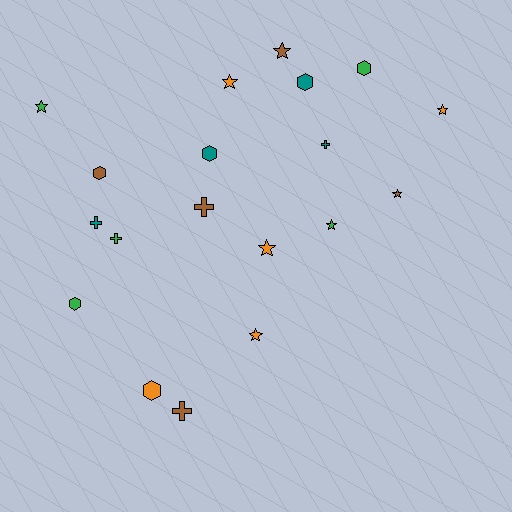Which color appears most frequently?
Orange, with 5 objects.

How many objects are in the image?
There are 19 objects.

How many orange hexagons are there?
There is 1 orange hexagon.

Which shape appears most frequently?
Star, with 8 objects.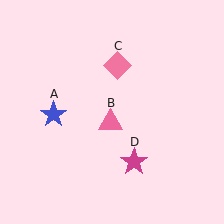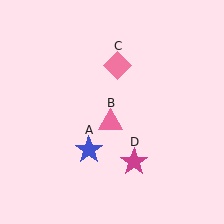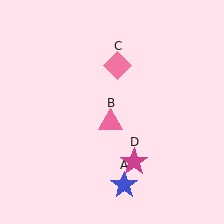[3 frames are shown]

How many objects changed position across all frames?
1 object changed position: blue star (object A).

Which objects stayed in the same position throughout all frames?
Pink triangle (object B) and pink diamond (object C) and magenta star (object D) remained stationary.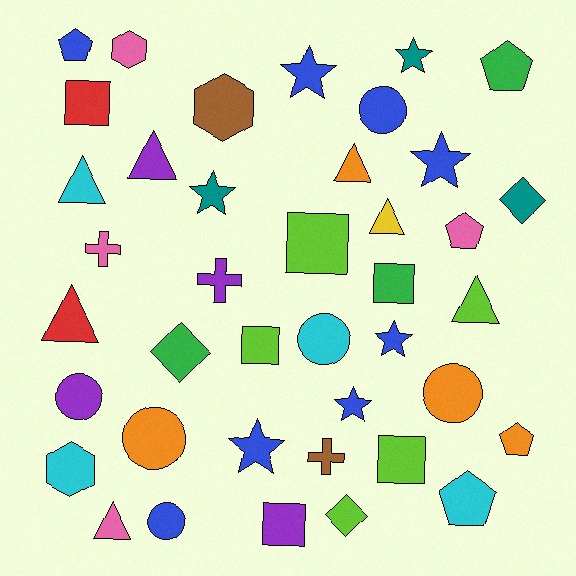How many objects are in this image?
There are 40 objects.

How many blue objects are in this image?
There are 8 blue objects.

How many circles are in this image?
There are 6 circles.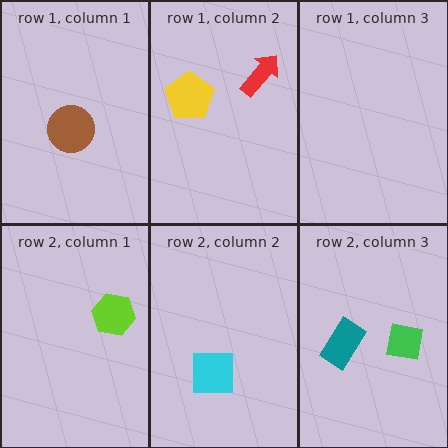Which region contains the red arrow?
The row 1, column 2 region.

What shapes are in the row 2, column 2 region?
The cyan square.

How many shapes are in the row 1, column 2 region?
2.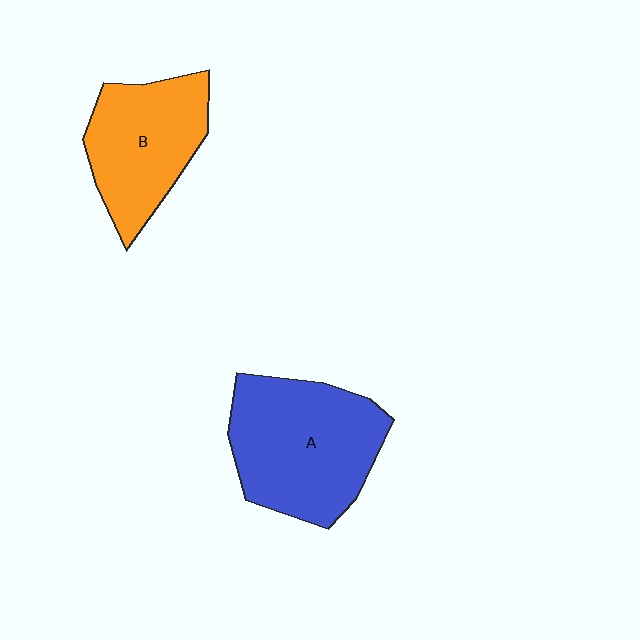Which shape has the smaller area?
Shape B (orange).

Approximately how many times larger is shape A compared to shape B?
Approximately 1.3 times.